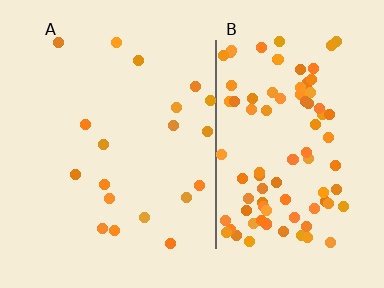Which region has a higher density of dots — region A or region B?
B (the right).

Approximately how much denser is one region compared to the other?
Approximately 5.1× — region B over region A.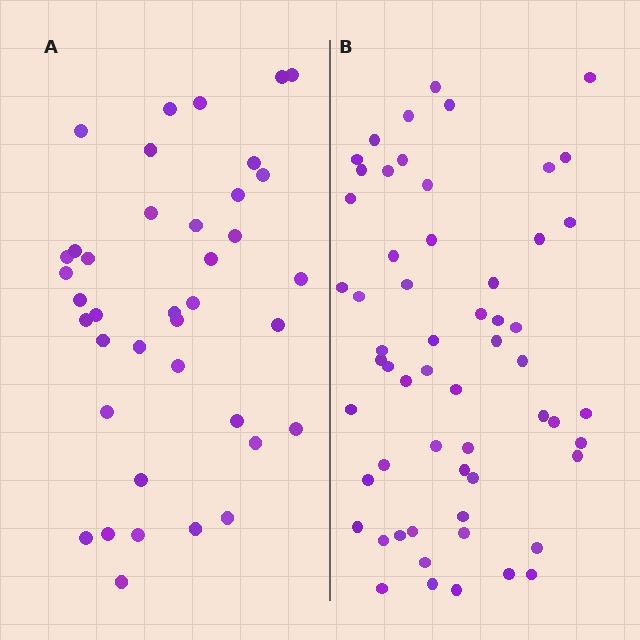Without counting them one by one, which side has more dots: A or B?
Region B (the right region) has more dots.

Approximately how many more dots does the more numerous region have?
Region B has approximately 20 more dots than region A.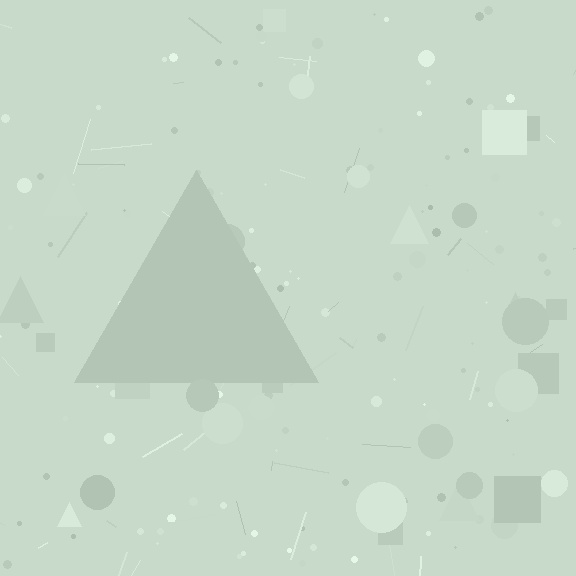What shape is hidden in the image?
A triangle is hidden in the image.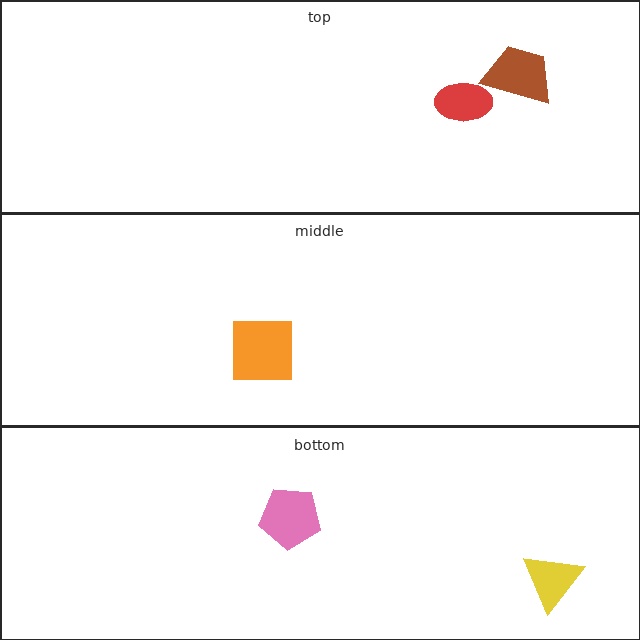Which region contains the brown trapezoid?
The top region.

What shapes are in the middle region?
The orange square.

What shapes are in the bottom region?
The pink pentagon, the yellow triangle.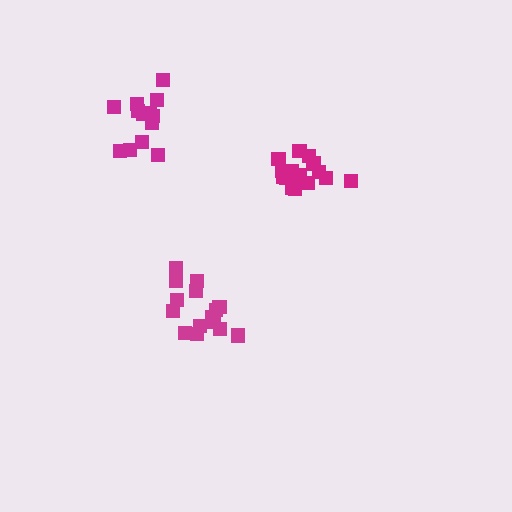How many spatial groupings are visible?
There are 3 spatial groupings.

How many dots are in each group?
Group 1: 13 dots, Group 2: 15 dots, Group 3: 16 dots (44 total).